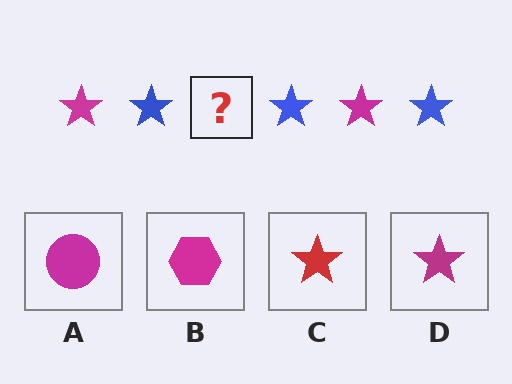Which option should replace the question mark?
Option D.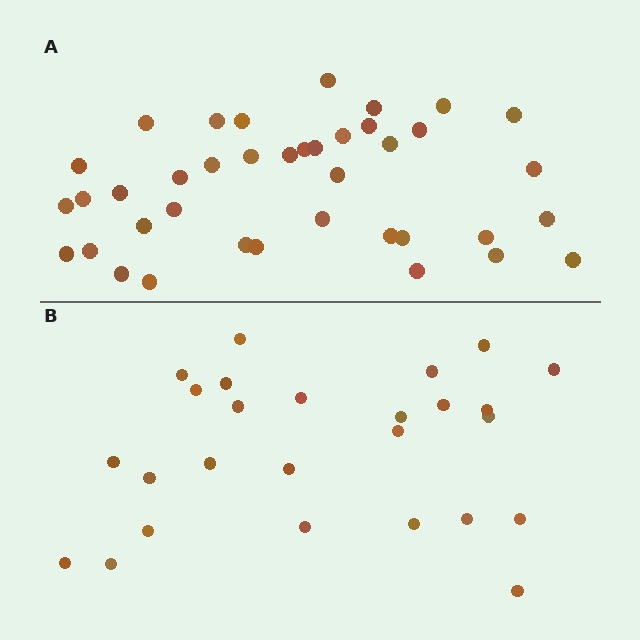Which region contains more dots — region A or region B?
Region A (the top region) has more dots.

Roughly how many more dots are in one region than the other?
Region A has approximately 15 more dots than region B.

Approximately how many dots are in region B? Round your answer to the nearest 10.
About 30 dots. (The exact count is 26, which rounds to 30.)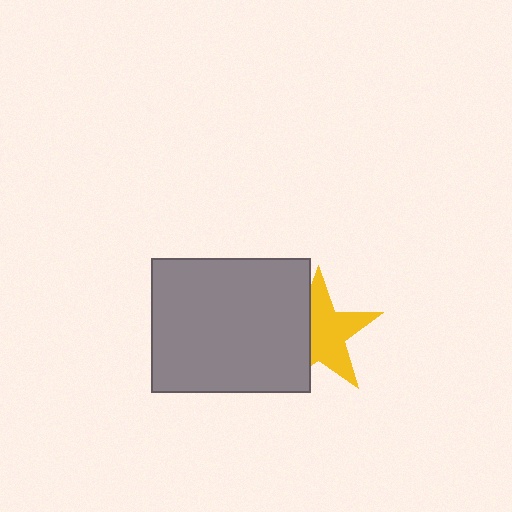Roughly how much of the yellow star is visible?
About half of it is visible (roughly 61%).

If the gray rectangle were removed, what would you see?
You would see the complete yellow star.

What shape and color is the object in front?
The object in front is a gray rectangle.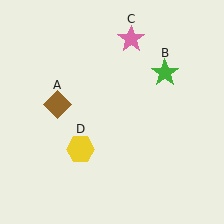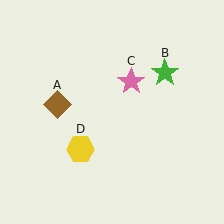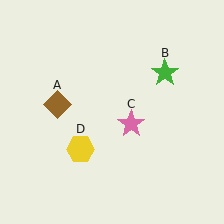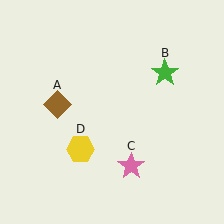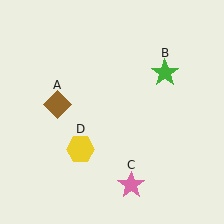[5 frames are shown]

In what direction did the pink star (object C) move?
The pink star (object C) moved down.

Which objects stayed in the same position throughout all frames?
Brown diamond (object A) and green star (object B) and yellow hexagon (object D) remained stationary.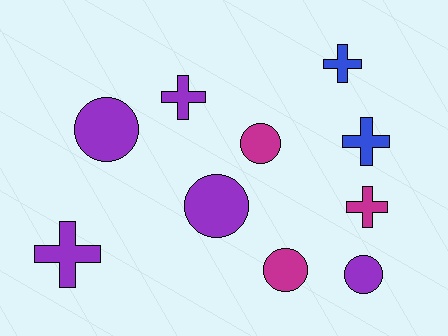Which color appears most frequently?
Purple, with 5 objects.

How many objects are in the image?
There are 10 objects.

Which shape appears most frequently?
Cross, with 5 objects.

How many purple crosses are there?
There are 2 purple crosses.